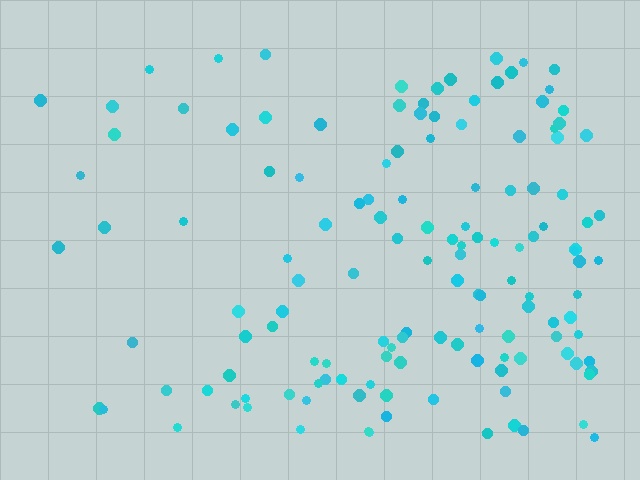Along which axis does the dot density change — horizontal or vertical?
Horizontal.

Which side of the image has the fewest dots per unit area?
The left.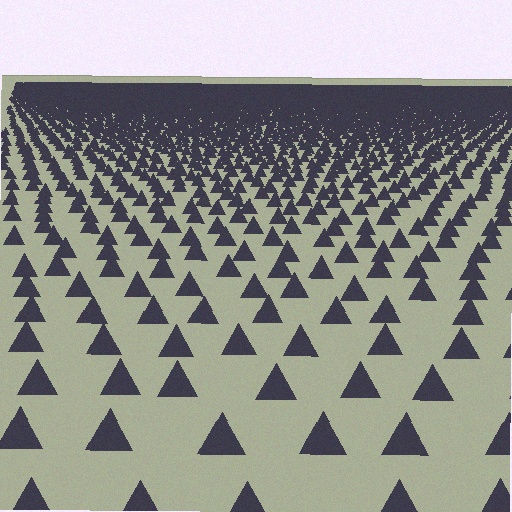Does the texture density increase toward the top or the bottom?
Density increases toward the top.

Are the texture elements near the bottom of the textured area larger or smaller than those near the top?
Larger. Near the bottom, elements are closer to the viewer and appear at a bigger on-screen size.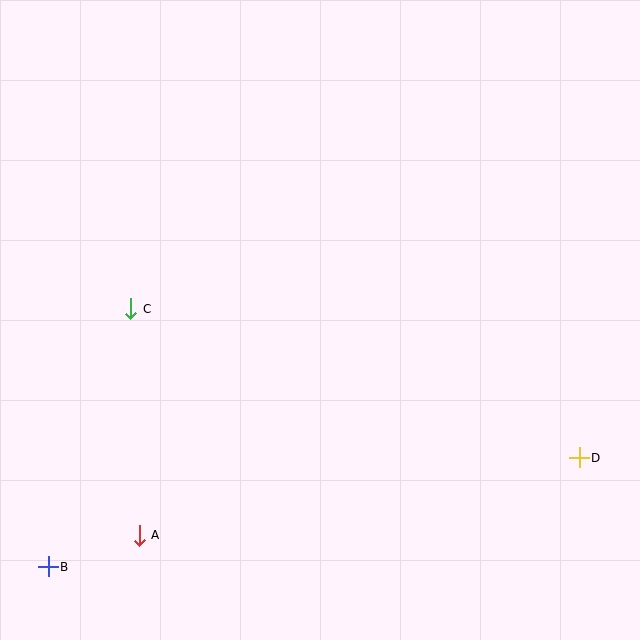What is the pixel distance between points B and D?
The distance between B and D is 542 pixels.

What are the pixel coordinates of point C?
Point C is at (131, 309).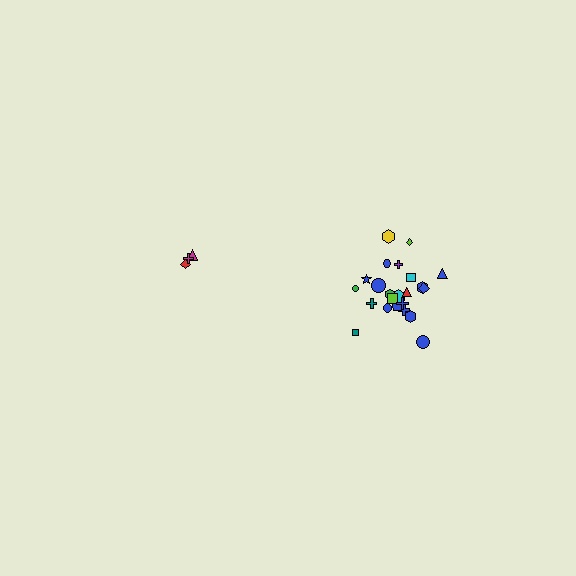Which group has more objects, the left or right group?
The right group.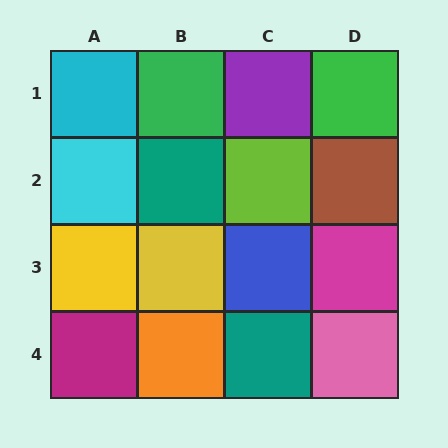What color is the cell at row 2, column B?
Teal.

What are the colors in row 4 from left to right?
Magenta, orange, teal, pink.